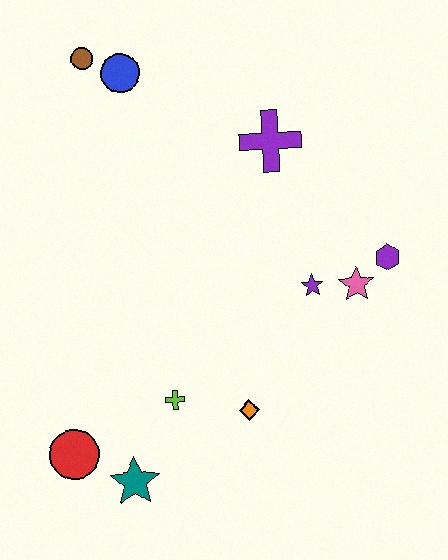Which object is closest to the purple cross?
The purple star is closest to the purple cross.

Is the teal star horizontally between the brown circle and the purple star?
Yes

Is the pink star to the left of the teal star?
No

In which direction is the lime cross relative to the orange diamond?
The lime cross is to the left of the orange diamond.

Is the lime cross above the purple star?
No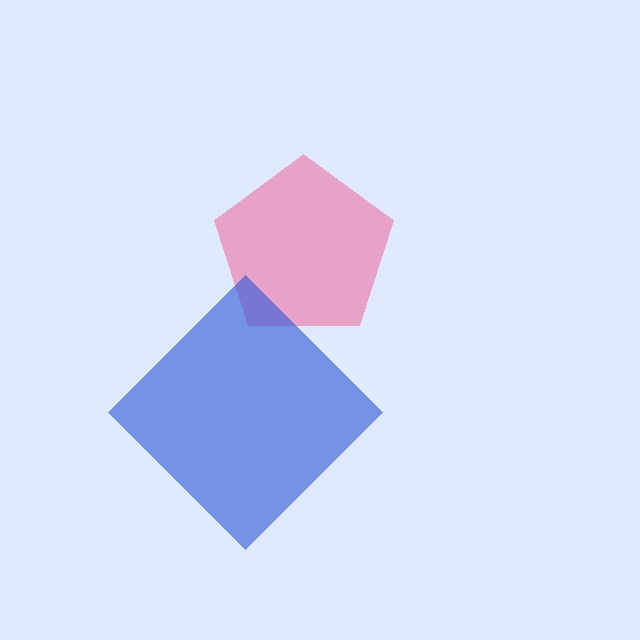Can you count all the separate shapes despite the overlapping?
Yes, there are 2 separate shapes.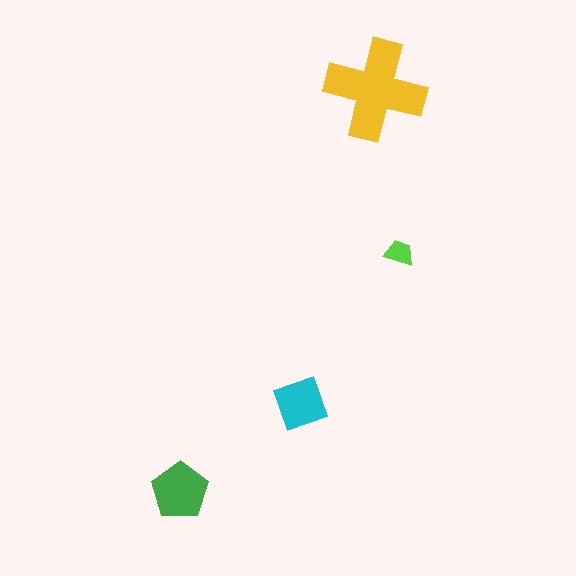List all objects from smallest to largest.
The lime trapezoid, the cyan diamond, the green pentagon, the yellow cross.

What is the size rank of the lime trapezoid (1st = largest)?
4th.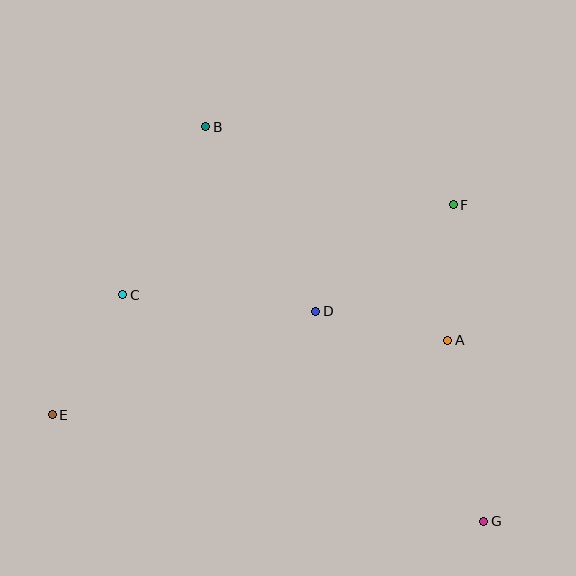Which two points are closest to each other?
Points A and D are closest to each other.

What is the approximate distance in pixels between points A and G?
The distance between A and G is approximately 184 pixels.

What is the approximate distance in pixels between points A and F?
The distance between A and F is approximately 136 pixels.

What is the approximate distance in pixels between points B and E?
The distance between B and E is approximately 327 pixels.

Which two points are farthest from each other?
Points B and G are farthest from each other.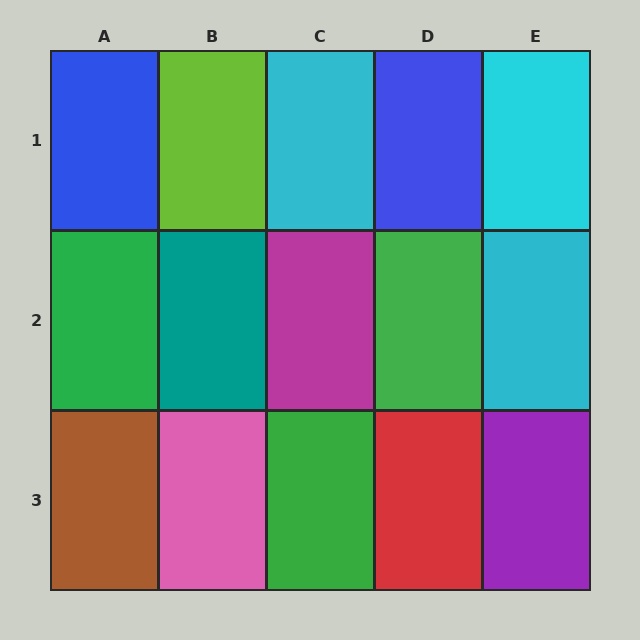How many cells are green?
3 cells are green.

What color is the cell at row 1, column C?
Cyan.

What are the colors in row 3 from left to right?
Brown, pink, green, red, purple.